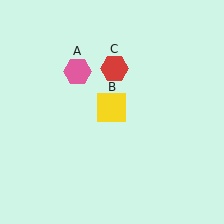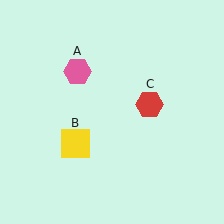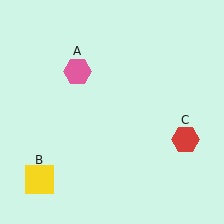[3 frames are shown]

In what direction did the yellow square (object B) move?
The yellow square (object B) moved down and to the left.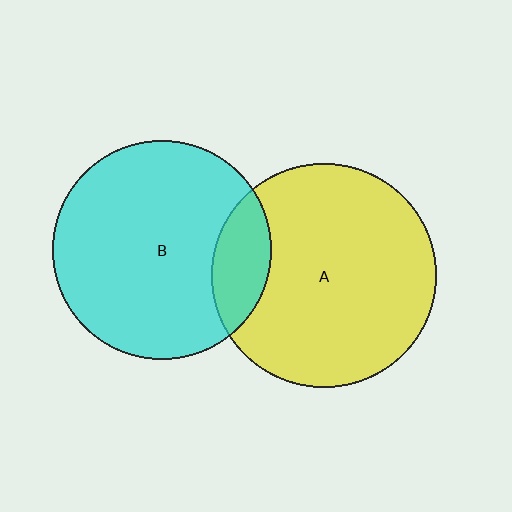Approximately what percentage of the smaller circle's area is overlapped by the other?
Approximately 15%.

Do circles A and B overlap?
Yes.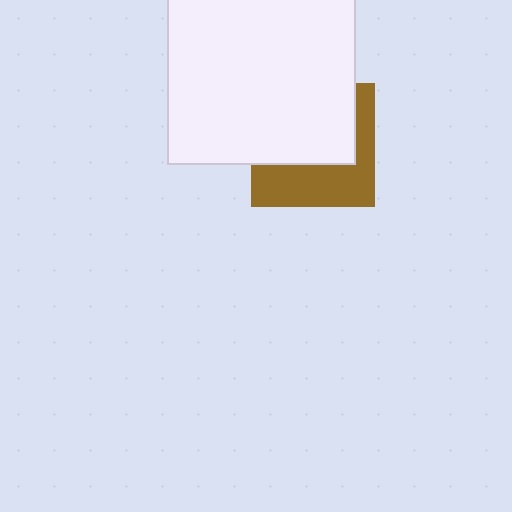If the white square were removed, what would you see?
You would see the complete brown square.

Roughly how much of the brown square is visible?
A small part of it is visible (roughly 45%).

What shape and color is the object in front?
The object in front is a white square.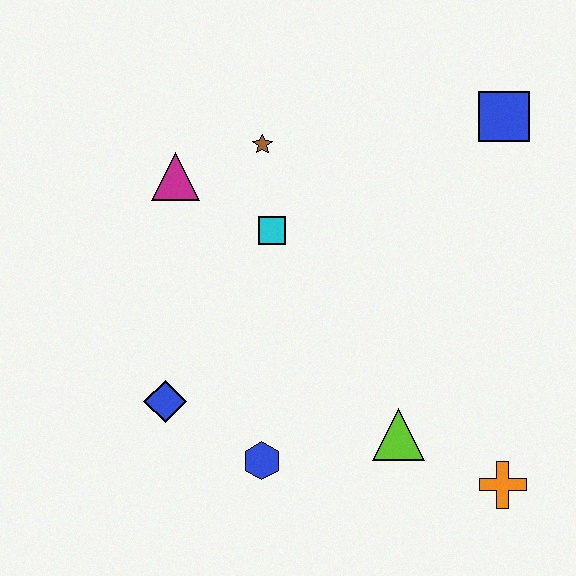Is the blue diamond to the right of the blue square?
No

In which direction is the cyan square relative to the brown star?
The cyan square is below the brown star.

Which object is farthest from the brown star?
The orange cross is farthest from the brown star.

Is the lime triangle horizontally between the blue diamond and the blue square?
Yes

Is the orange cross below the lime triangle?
Yes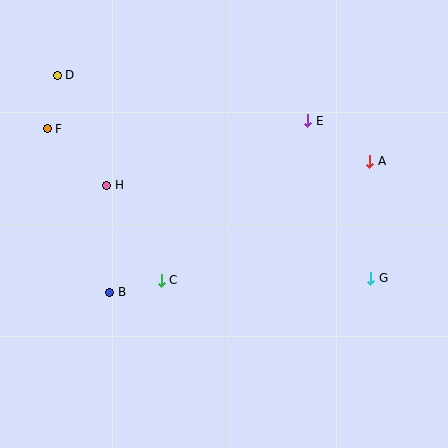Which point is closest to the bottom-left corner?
Point B is closest to the bottom-left corner.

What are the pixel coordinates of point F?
Point F is at (47, 129).